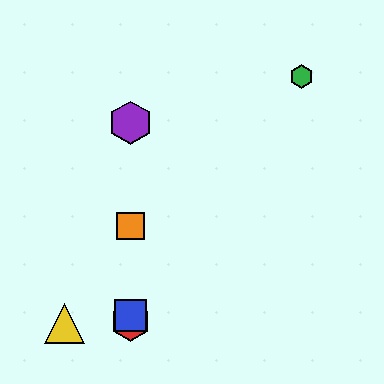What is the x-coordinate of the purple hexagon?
The purple hexagon is at x≈131.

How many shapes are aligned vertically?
4 shapes (the red hexagon, the blue square, the purple hexagon, the orange square) are aligned vertically.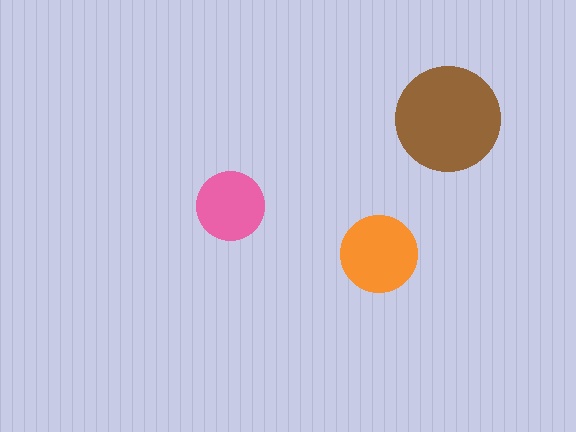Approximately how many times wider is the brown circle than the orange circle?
About 1.5 times wider.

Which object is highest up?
The brown circle is topmost.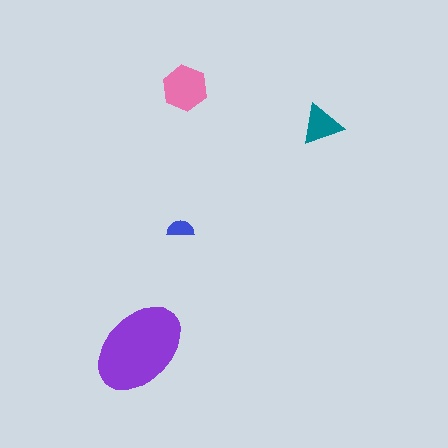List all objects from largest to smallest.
The purple ellipse, the pink hexagon, the teal triangle, the blue semicircle.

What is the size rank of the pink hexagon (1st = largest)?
2nd.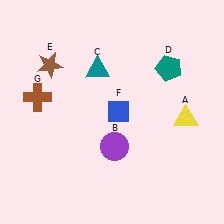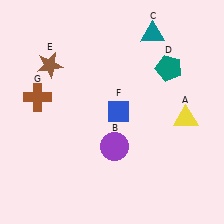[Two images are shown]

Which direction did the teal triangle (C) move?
The teal triangle (C) moved right.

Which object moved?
The teal triangle (C) moved right.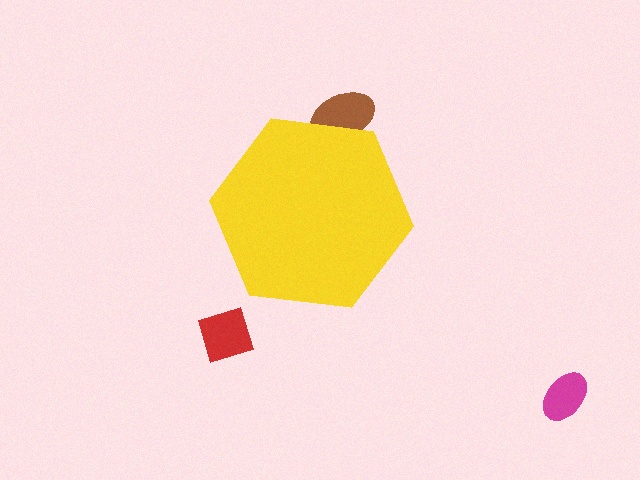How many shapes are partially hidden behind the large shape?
1 shape is partially hidden.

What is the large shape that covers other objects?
A yellow hexagon.